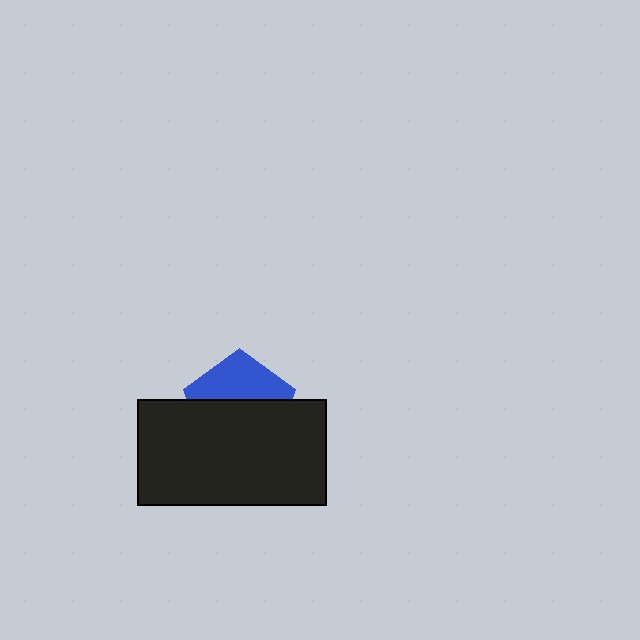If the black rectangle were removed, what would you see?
You would see the complete blue pentagon.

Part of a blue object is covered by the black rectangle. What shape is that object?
It is a pentagon.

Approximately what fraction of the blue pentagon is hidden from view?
Roughly 60% of the blue pentagon is hidden behind the black rectangle.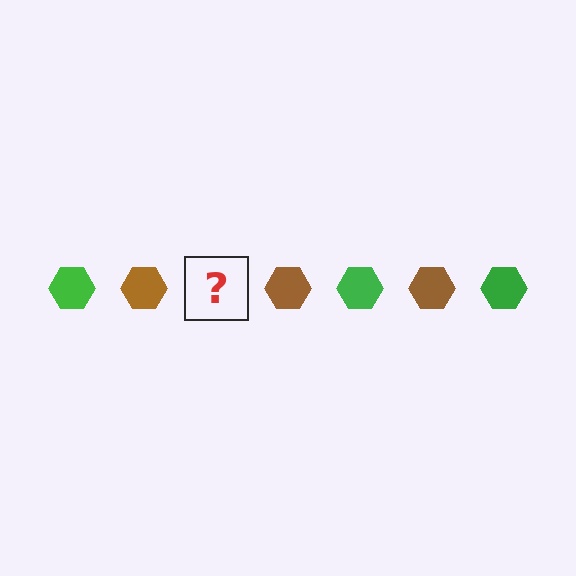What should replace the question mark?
The question mark should be replaced with a green hexagon.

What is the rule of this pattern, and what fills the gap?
The rule is that the pattern cycles through green, brown hexagons. The gap should be filled with a green hexagon.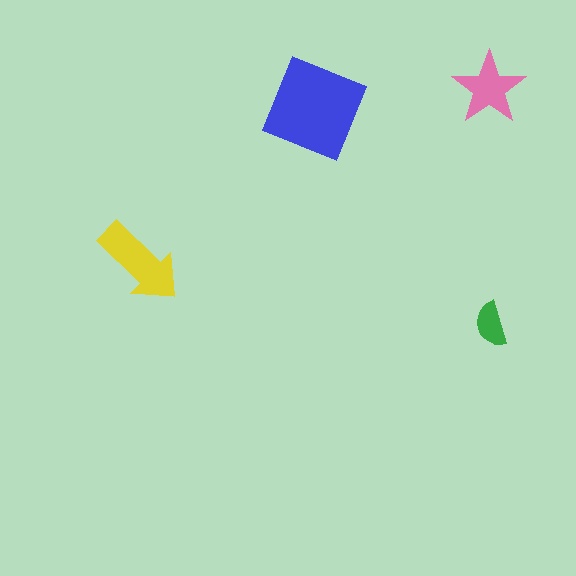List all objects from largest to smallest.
The blue square, the yellow arrow, the pink star, the green semicircle.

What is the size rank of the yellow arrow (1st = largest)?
2nd.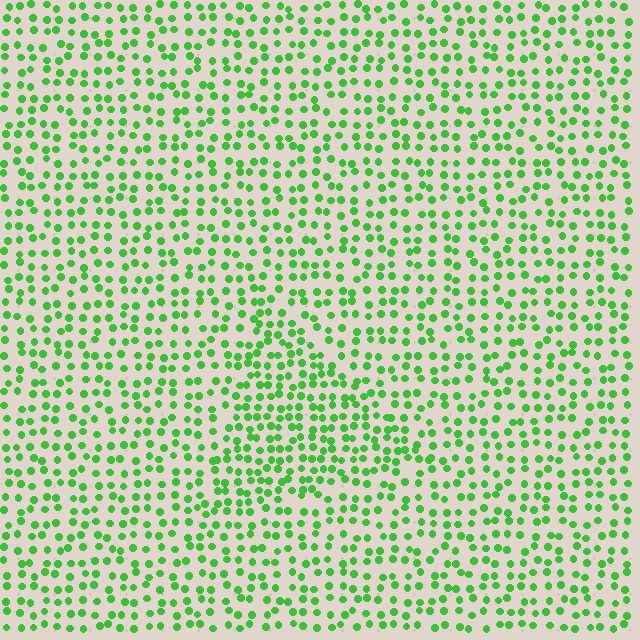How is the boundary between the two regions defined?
The boundary is defined by a change in element density (approximately 1.5x ratio). All elements are the same color, size, and shape.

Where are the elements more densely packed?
The elements are more densely packed inside the triangle boundary.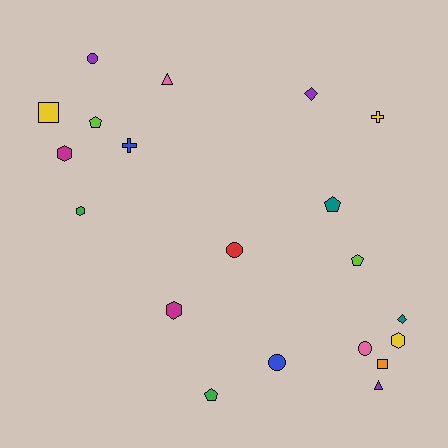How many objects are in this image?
There are 20 objects.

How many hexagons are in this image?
There are 4 hexagons.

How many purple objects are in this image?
There are 3 purple objects.